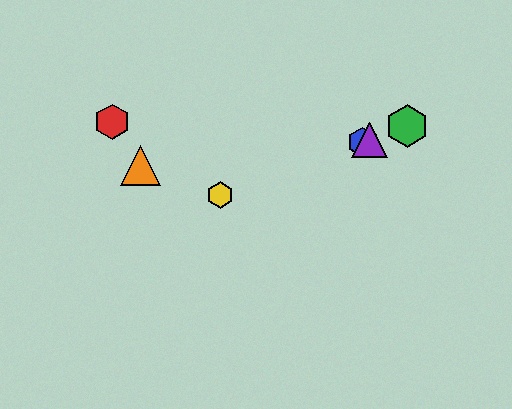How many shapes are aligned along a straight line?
4 shapes (the blue hexagon, the green hexagon, the yellow hexagon, the purple triangle) are aligned along a straight line.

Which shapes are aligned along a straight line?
The blue hexagon, the green hexagon, the yellow hexagon, the purple triangle are aligned along a straight line.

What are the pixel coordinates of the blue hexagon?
The blue hexagon is at (363, 142).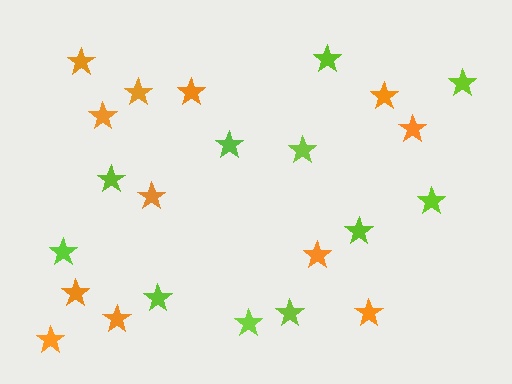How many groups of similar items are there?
There are 2 groups: one group of lime stars (11) and one group of orange stars (12).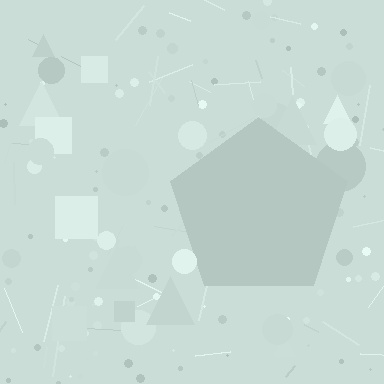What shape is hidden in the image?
A pentagon is hidden in the image.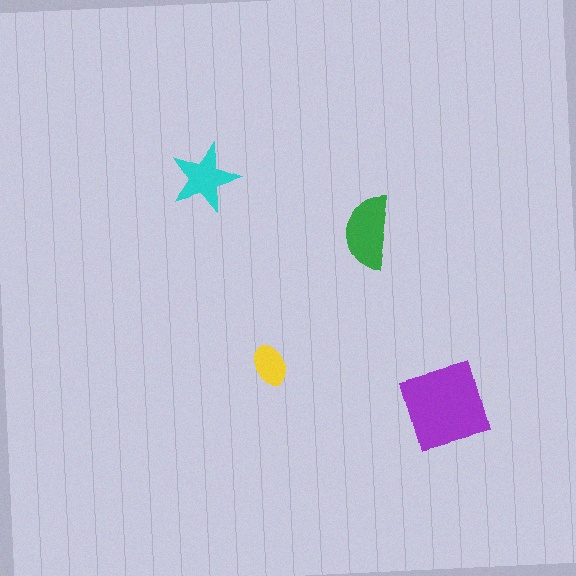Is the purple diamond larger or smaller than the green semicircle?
Larger.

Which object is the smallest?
The yellow ellipse.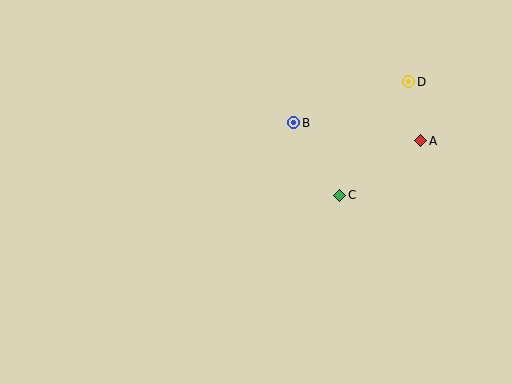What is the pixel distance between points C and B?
The distance between C and B is 86 pixels.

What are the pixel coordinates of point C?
Point C is at (340, 195).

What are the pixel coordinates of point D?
Point D is at (409, 82).